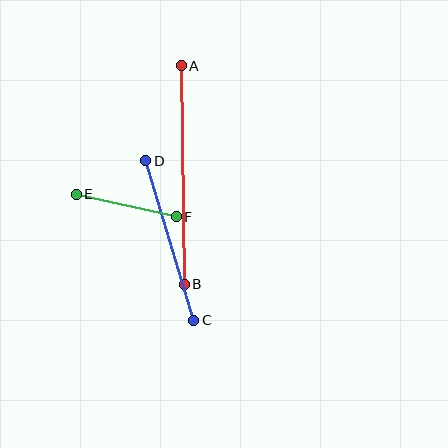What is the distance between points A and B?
The distance is approximately 219 pixels.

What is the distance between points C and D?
The distance is approximately 166 pixels.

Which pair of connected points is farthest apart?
Points A and B are farthest apart.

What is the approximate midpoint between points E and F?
The midpoint is at approximately (126, 206) pixels.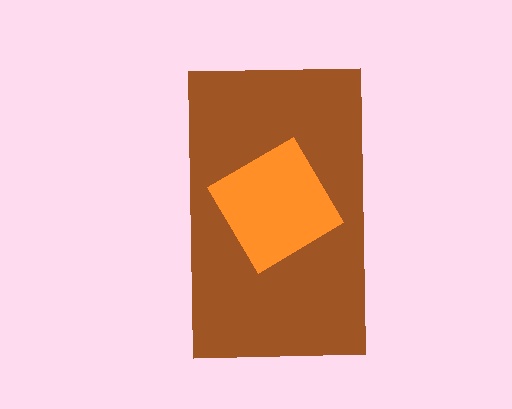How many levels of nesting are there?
2.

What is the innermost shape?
The orange diamond.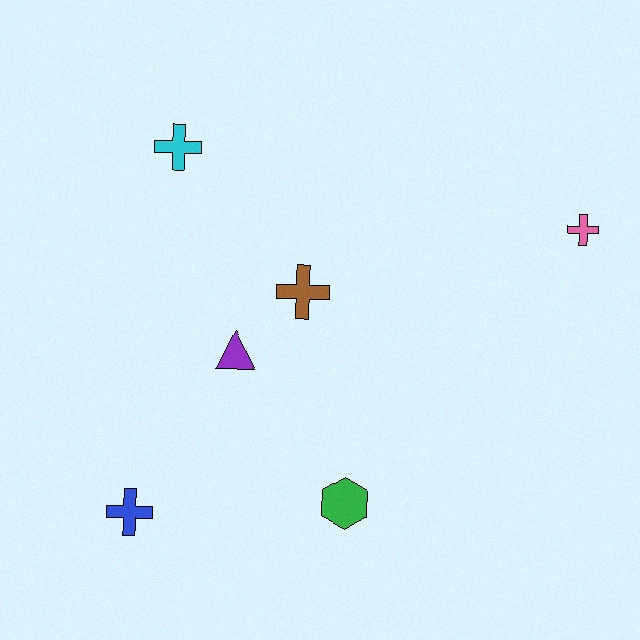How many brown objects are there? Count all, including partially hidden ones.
There is 1 brown object.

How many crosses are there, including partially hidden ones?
There are 4 crosses.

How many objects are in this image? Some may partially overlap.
There are 6 objects.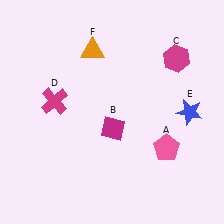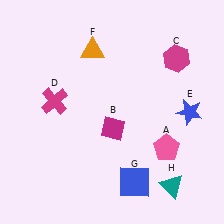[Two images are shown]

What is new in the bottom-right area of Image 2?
A blue square (G) was added in the bottom-right area of Image 2.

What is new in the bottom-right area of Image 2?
A teal triangle (H) was added in the bottom-right area of Image 2.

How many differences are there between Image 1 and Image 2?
There are 2 differences between the two images.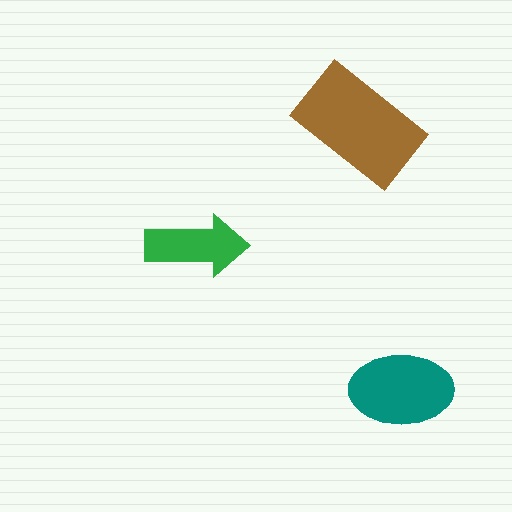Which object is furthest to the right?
The teal ellipse is rightmost.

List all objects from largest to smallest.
The brown rectangle, the teal ellipse, the green arrow.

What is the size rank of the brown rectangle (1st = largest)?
1st.